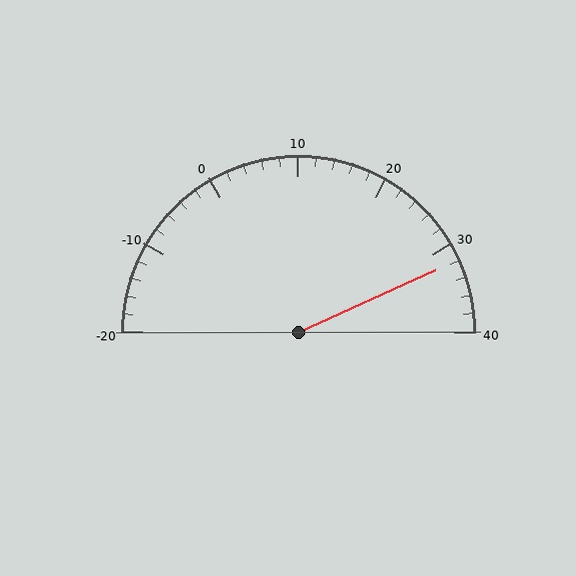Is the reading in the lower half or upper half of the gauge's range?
The reading is in the upper half of the range (-20 to 40).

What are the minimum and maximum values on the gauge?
The gauge ranges from -20 to 40.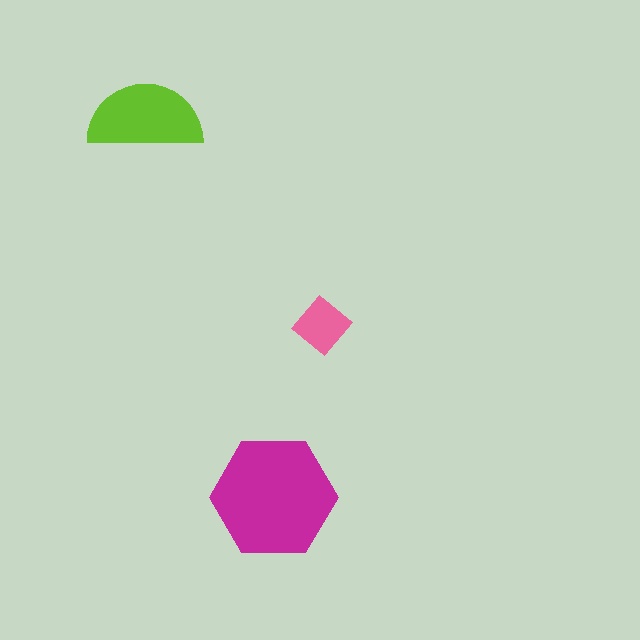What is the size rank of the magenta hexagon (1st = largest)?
1st.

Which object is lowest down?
The magenta hexagon is bottommost.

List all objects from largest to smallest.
The magenta hexagon, the lime semicircle, the pink diamond.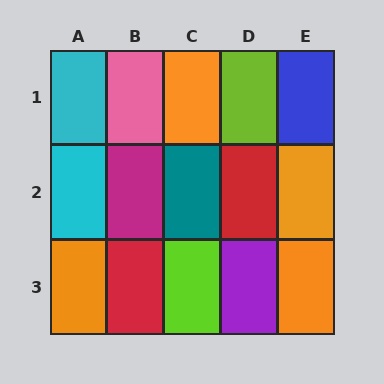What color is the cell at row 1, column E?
Blue.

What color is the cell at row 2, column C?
Teal.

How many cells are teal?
1 cell is teal.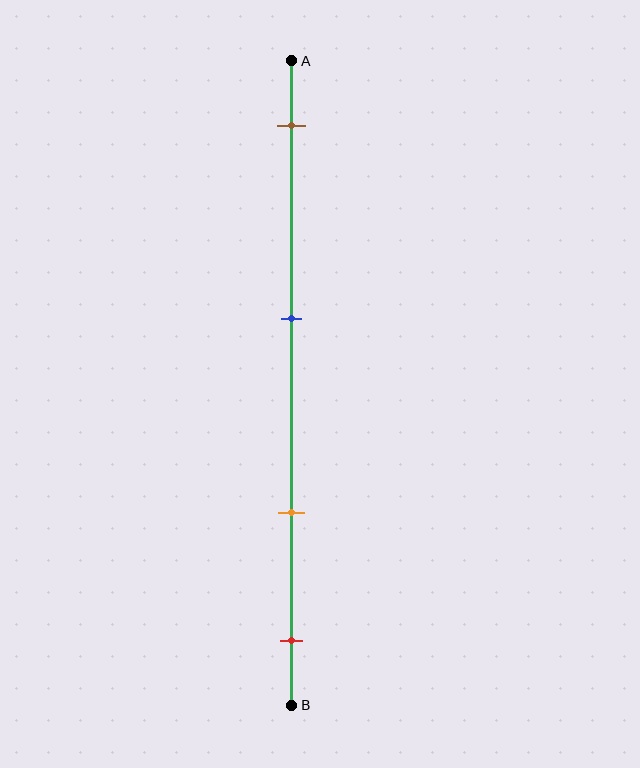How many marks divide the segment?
There are 4 marks dividing the segment.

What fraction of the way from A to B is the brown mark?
The brown mark is approximately 10% (0.1) of the way from A to B.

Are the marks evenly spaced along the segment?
No, the marks are not evenly spaced.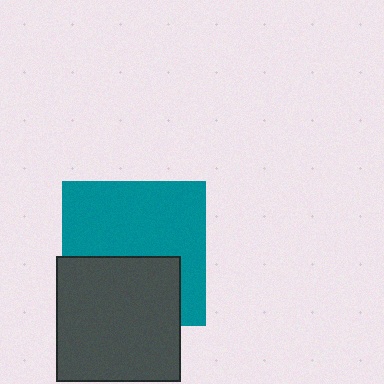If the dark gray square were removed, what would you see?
You would see the complete teal square.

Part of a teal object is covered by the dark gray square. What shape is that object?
It is a square.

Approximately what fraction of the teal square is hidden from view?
Roughly 41% of the teal square is hidden behind the dark gray square.